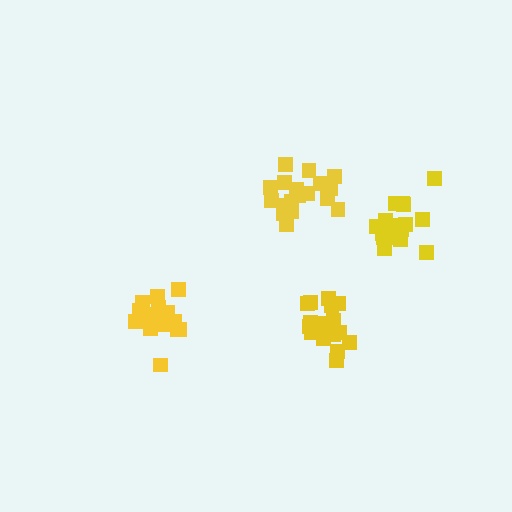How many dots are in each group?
Group 1: 17 dots, Group 2: 19 dots, Group 3: 18 dots, Group 4: 18 dots (72 total).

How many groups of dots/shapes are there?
There are 4 groups.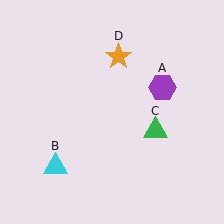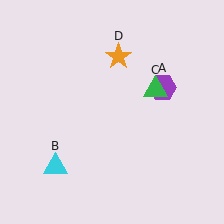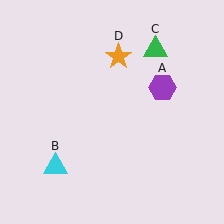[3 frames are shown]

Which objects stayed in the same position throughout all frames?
Purple hexagon (object A) and cyan triangle (object B) and orange star (object D) remained stationary.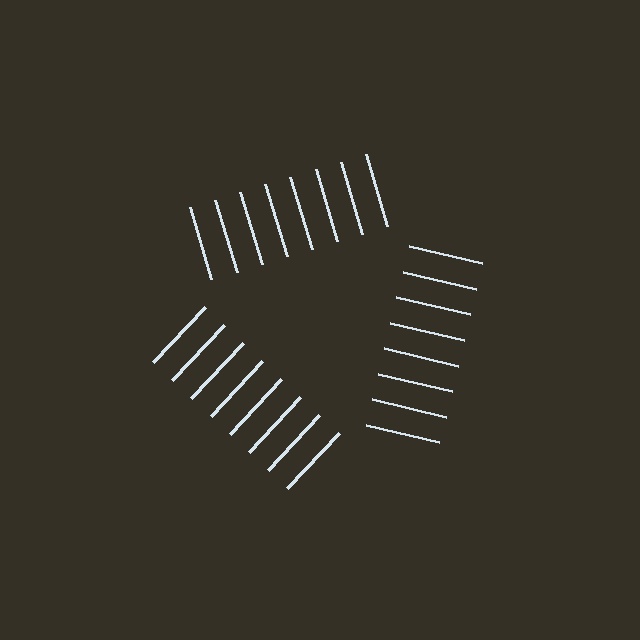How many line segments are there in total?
24 — 8 along each of the 3 edges.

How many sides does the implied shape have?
3 sides — the line-ends trace a triangle.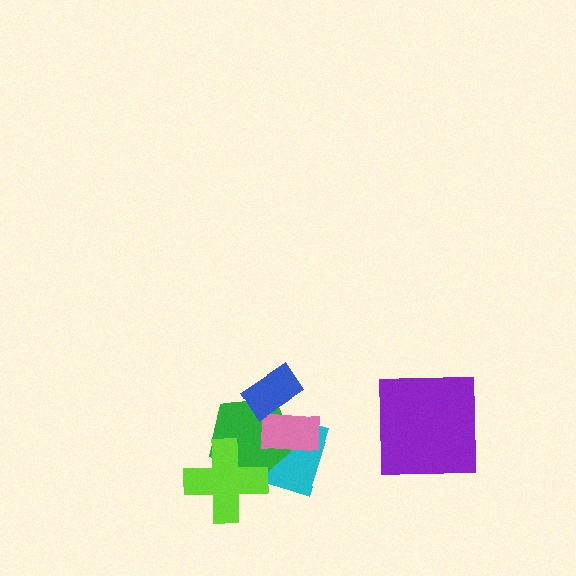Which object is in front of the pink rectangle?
The blue rectangle is in front of the pink rectangle.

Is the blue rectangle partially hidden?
No, no other shape covers it.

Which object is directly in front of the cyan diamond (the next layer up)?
The green pentagon is directly in front of the cyan diamond.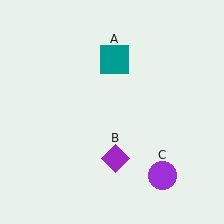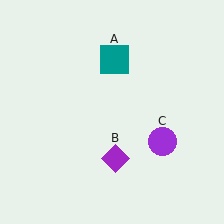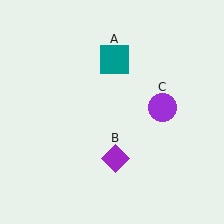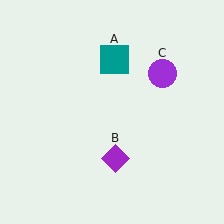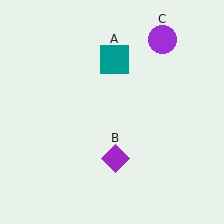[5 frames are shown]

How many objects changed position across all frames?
1 object changed position: purple circle (object C).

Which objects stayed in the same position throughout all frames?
Teal square (object A) and purple diamond (object B) remained stationary.